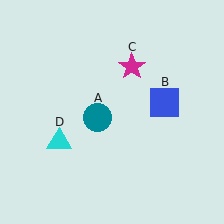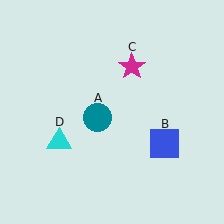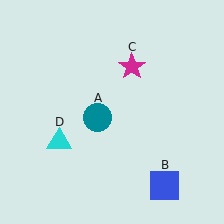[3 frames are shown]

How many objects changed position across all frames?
1 object changed position: blue square (object B).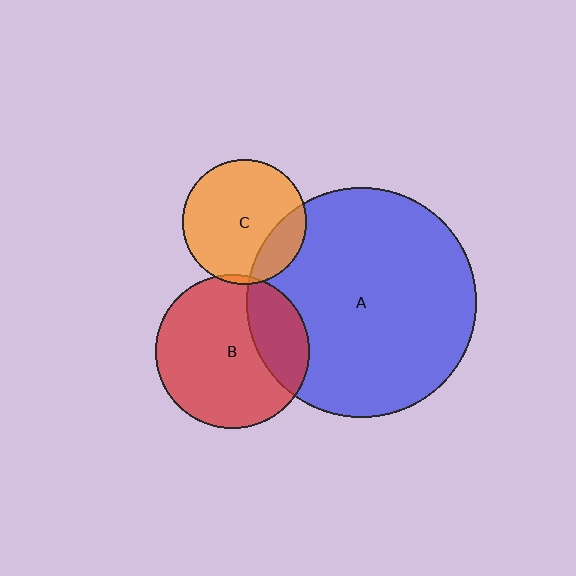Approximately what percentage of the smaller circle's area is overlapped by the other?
Approximately 20%.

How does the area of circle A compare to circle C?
Approximately 3.4 times.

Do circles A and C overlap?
Yes.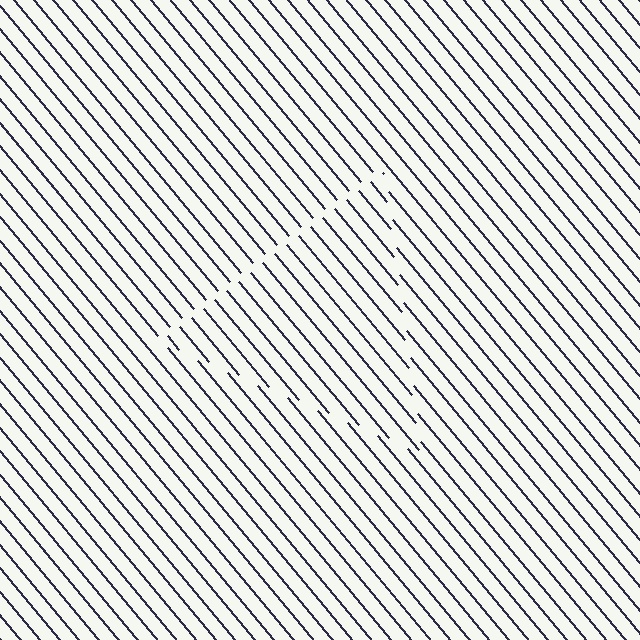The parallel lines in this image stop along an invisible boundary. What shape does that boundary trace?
An illusory triangle. The interior of the shape contains the same grating, shifted by half a period — the contour is defined by the phase discontinuity where line-ends from the inner and outer gratings abut.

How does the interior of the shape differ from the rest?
The interior of the shape contains the same grating, shifted by half a period — the contour is defined by the phase discontinuity where line-ends from the inner and outer gratings abut.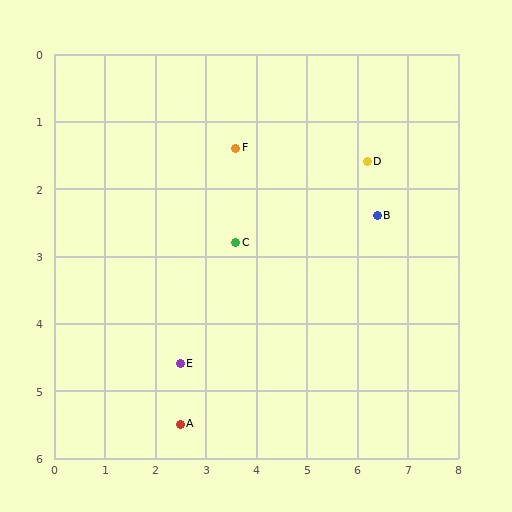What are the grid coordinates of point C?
Point C is at approximately (3.6, 2.8).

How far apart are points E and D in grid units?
Points E and D are about 4.8 grid units apart.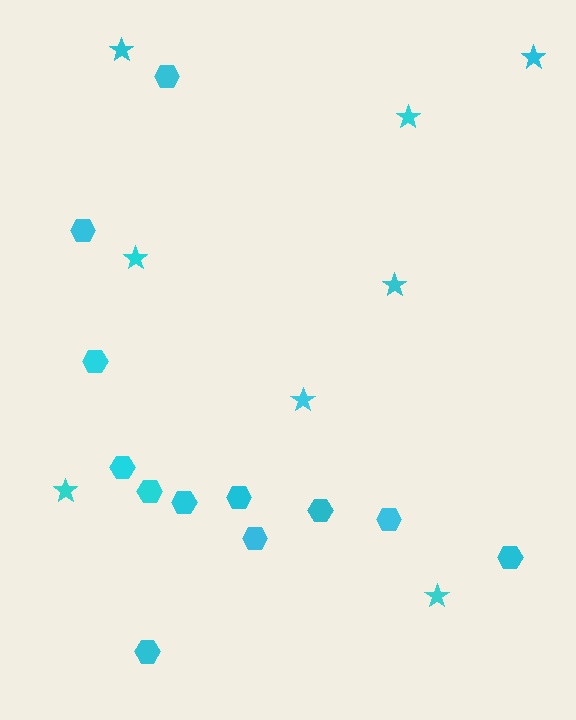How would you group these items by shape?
There are 2 groups: one group of hexagons (12) and one group of stars (8).